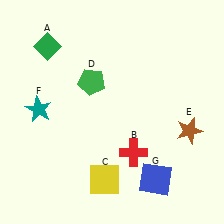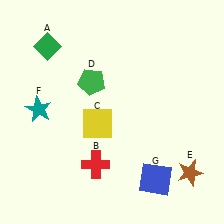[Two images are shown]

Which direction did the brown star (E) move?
The brown star (E) moved down.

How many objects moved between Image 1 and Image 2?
3 objects moved between the two images.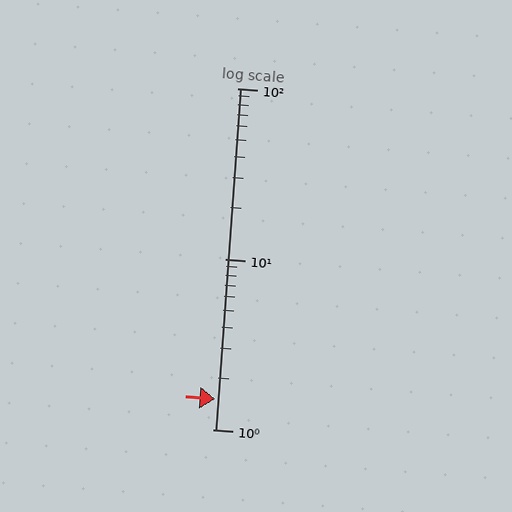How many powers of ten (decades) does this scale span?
The scale spans 2 decades, from 1 to 100.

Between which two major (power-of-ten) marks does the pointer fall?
The pointer is between 1 and 10.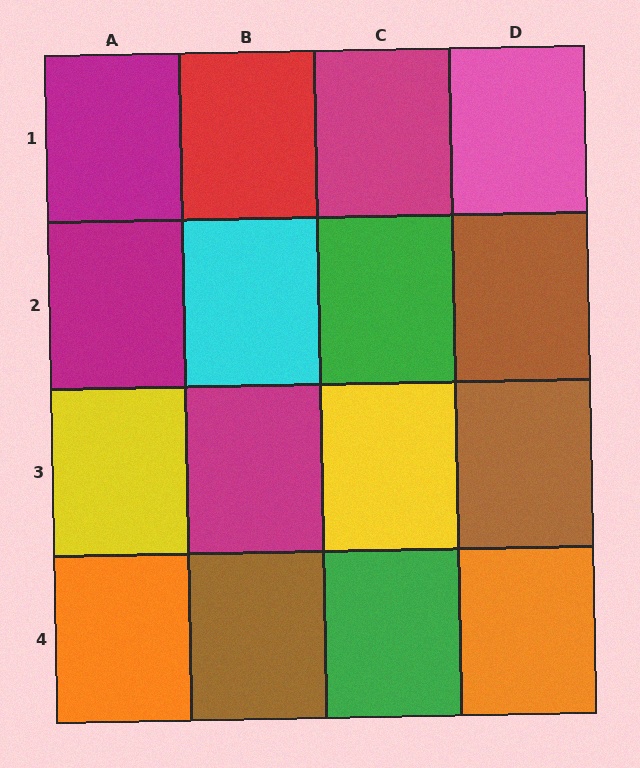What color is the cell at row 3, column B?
Magenta.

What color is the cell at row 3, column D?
Brown.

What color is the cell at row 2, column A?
Magenta.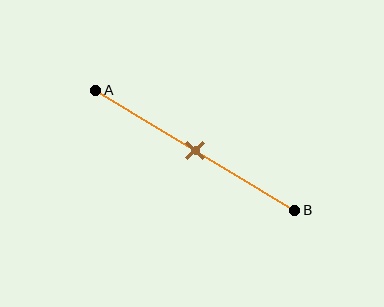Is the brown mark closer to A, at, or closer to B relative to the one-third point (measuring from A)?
The brown mark is closer to point B than the one-third point of segment AB.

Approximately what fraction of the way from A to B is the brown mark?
The brown mark is approximately 50% of the way from A to B.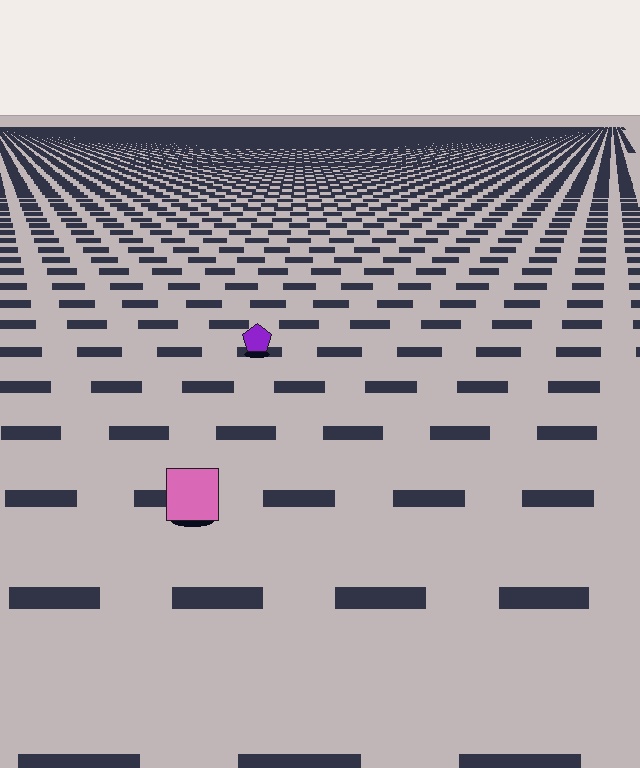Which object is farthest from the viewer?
The purple pentagon is farthest from the viewer. It appears smaller and the ground texture around it is denser.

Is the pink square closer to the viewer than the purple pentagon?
Yes. The pink square is closer — you can tell from the texture gradient: the ground texture is coarser near it.